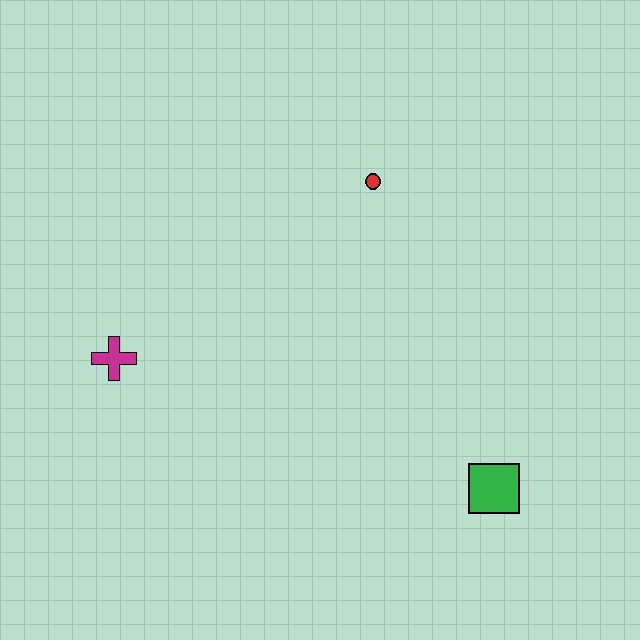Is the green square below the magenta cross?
Yes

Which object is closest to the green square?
The red circle is closest to the green square.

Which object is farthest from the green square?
The magenta cross is farthest from the green square.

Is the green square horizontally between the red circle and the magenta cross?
No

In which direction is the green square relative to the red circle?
The green square is below the red circle.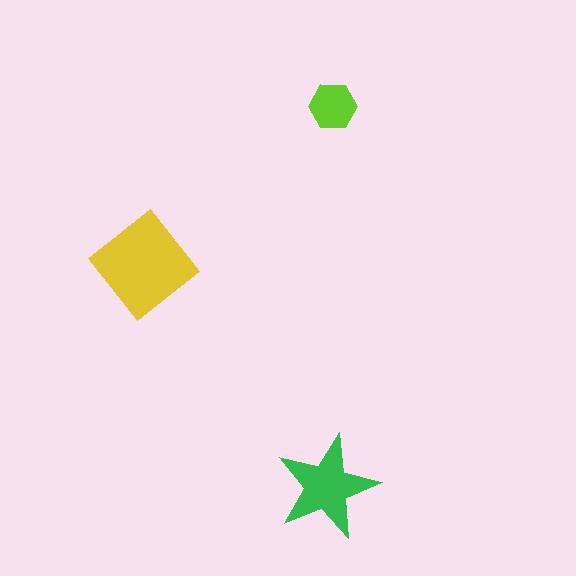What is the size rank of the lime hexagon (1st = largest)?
3rd.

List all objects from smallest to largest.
The lime hexagon, the green star, the yellow diamond.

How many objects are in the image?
There are 3 objects in the image.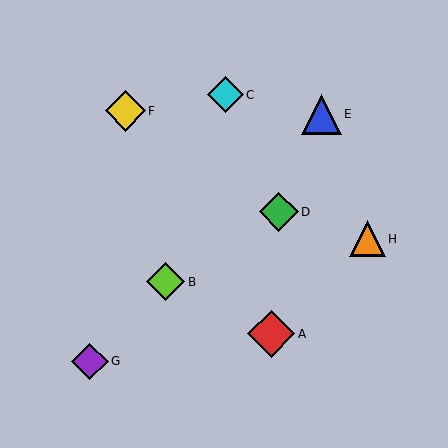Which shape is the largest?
The red diamond (labeled A) is the largest.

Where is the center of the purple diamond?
The center of the purple diamond is at (90, 362).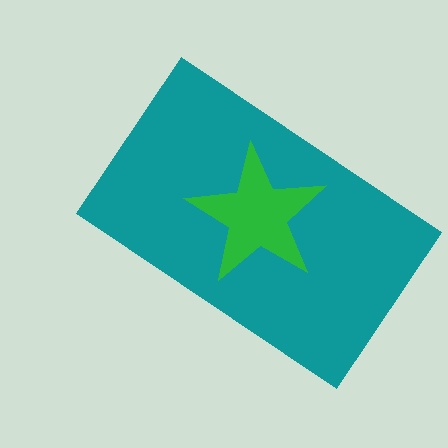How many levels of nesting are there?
2.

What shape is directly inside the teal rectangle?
The green star.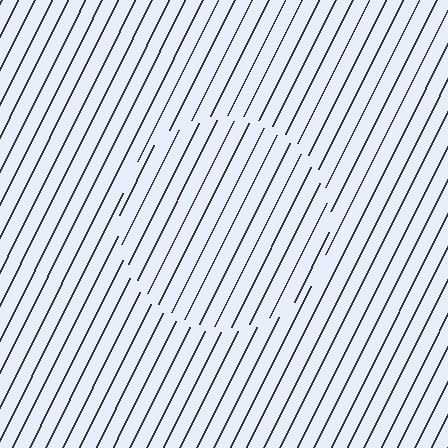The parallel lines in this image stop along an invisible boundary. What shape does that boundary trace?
An illusory circle. The interior of the shape contains the same grating, shifted by half a period — the contour is defined by the phase discontinuity where line-ends from the inner and outer gratings abut.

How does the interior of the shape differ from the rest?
The interior of the shape contains the same grating, shifted by half a period — the contour is defined by the phase discontinuity where line-ends from the inner and outer gratings abut.